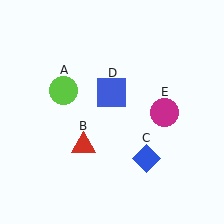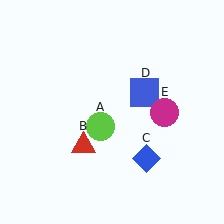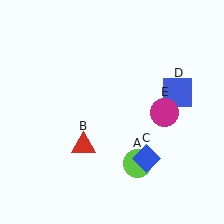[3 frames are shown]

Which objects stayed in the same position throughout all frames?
Red triangle (object B) and blue diamond (object C) and magenta circle (object E) remained stationary.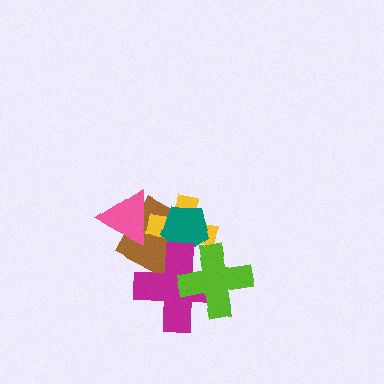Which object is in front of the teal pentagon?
The magenta cross is in front of the teal pentagon.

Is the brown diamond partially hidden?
Yes, it is partially covered by another shape.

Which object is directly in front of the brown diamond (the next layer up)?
The yellow cross is directly in front of the brown diamond.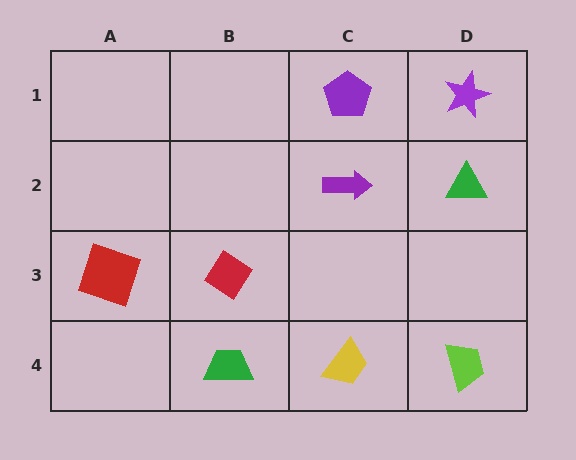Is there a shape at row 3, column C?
No, that cell is empty.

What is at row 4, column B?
A green trapezoid.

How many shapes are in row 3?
2 shapes.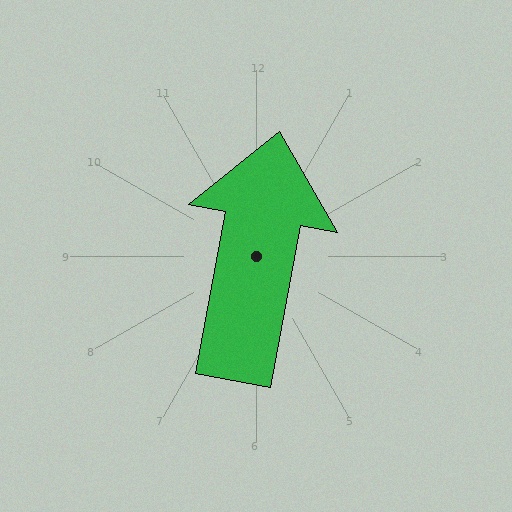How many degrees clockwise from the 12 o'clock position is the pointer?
Approximately 11 degrees.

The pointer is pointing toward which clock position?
Roughly 12 o'clock.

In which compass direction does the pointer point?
North.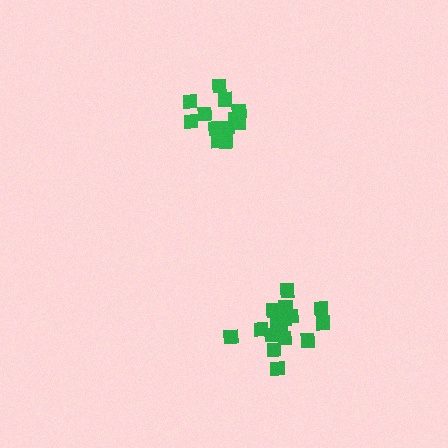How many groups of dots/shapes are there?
There are 2 groups.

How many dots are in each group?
Group 1: 17 dots, Group 2: 12 dots (29 total).